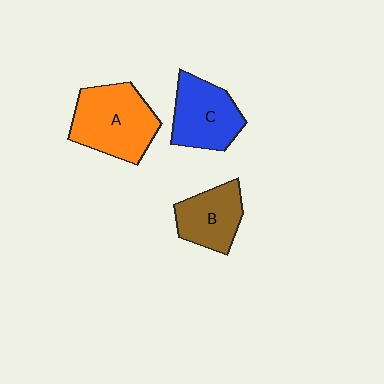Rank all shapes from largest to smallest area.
From largest to smallest: A (orange), C (blue), B (brown).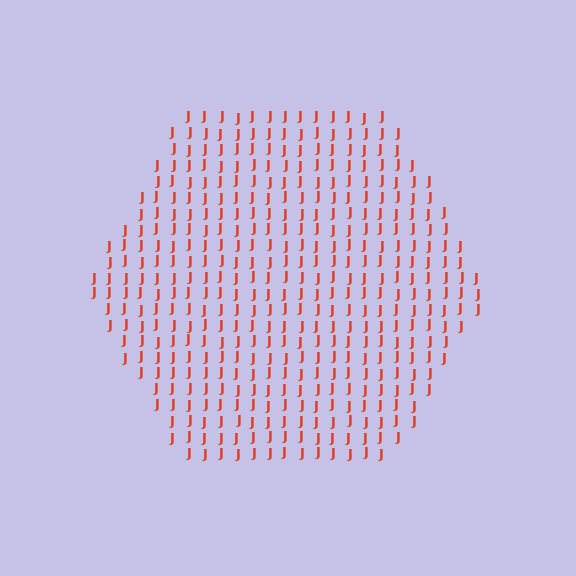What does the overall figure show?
The overall figure shows a hexagon.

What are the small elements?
The small elements are letter J's.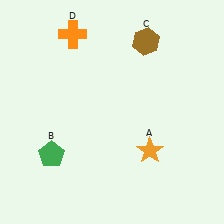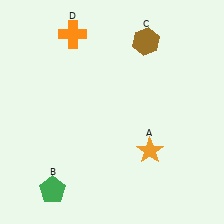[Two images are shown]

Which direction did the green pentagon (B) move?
The green pentagon (B) moved down.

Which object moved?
The green pentagon (B) moved down.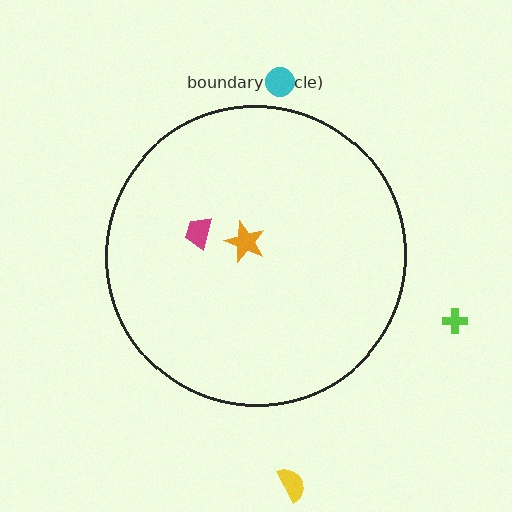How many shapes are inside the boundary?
2 inside, 3 outside.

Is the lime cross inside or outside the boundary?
Outside.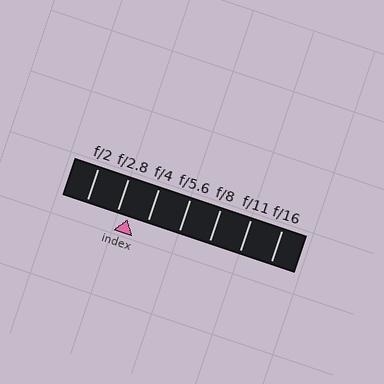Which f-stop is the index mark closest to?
The index mark is closest to f/2.8.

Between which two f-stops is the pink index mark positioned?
The index mark is between f/2.8 and f/4.